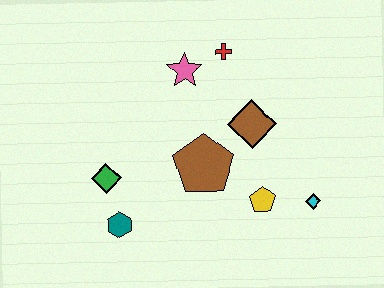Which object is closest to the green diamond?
The teal hexagon is closest to the green diamond.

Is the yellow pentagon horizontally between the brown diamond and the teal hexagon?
No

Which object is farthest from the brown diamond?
The teal hexagon is farthest from the brown diamond.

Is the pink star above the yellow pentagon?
Yes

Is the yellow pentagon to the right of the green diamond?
Yes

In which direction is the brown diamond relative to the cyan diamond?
The brown diamond is above the cyan diamond.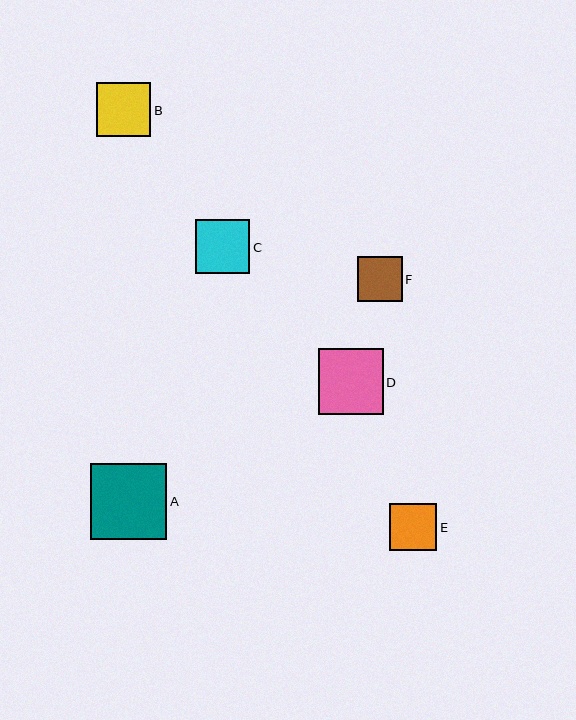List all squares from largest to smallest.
From largest to smallest: A, D, C, B, E, F.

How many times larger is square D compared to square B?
Square D is approximately 1.2 times the size of square B.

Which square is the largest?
Square A is the largest with a size of approximately 76 pixels.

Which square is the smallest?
Square F is the smallest with a size of approximately 45 pixels.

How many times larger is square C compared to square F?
Square C is approximately 1.2 times the size of square F.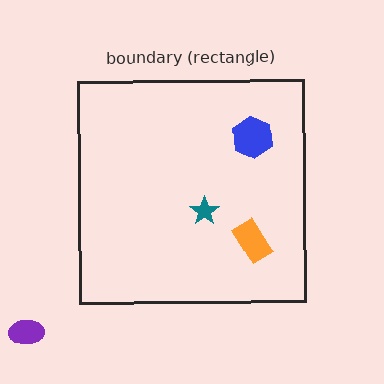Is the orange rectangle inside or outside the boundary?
Inside.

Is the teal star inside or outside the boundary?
Inside.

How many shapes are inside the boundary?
3 inside, 1 outside.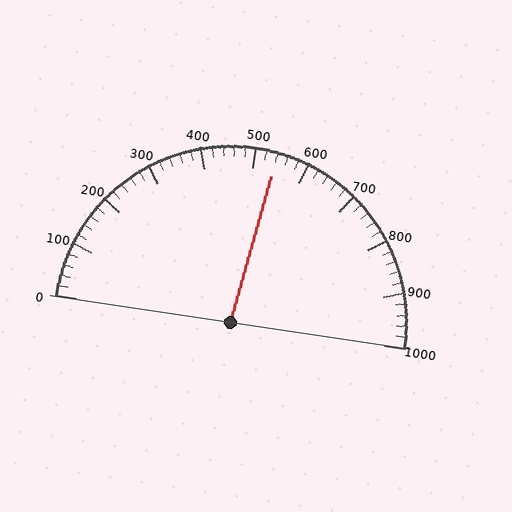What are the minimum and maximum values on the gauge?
The gauge ranges from 0 to 1000.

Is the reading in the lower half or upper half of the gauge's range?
The reading is in the upper half of the range (0 to 1000).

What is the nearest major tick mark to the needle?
The nearest major tick mark is 500.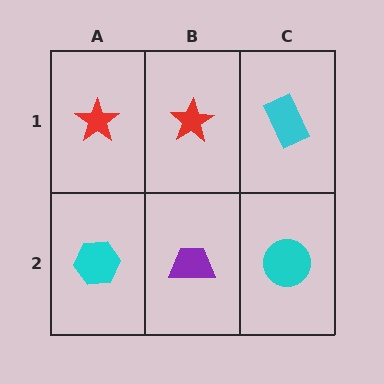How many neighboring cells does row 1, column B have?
3.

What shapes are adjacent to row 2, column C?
A cyan rectangle (row 1, column C), a purple trapezoid (row 2, column B).